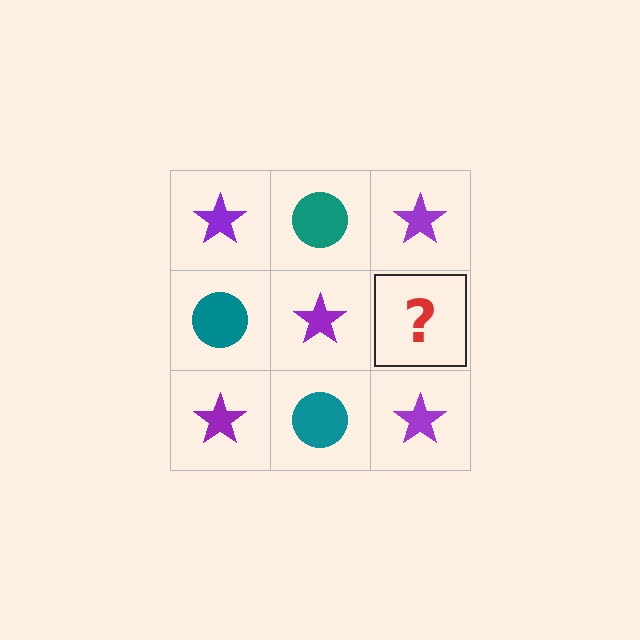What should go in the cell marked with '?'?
The missing cell should contain a teal circle.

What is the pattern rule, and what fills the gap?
The rule is that it alternates purple star and teal circle in a checkerboard pattern. The gap should be filled with a teal circle.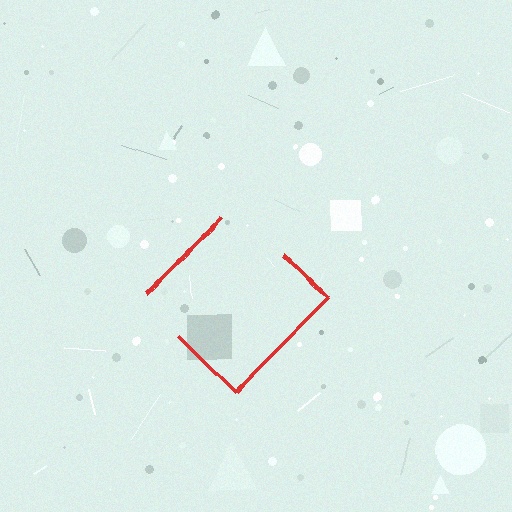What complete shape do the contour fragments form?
The contour fragments form a diamond.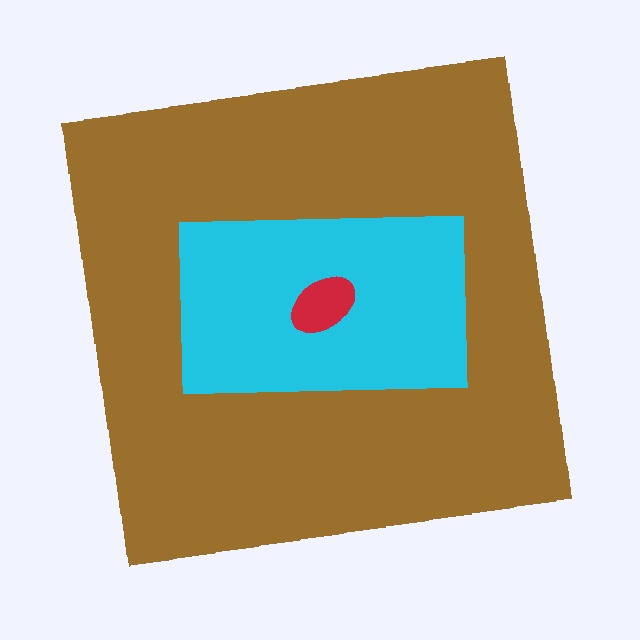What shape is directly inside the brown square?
The cyan rectangle.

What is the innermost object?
The red ellipse.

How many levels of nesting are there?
3.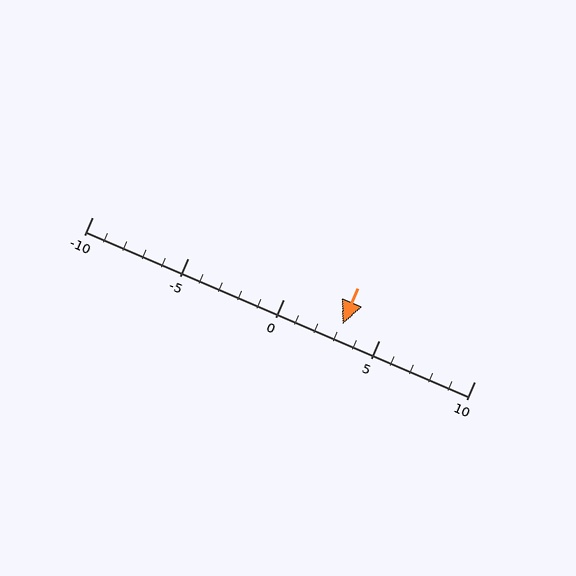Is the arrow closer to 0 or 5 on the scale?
The arrow is closer to 5.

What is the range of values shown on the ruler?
The ruler shows values from -10 to 10.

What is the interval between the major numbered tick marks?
The major tick marks are spaced 5 units apart.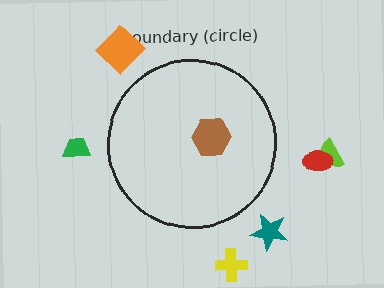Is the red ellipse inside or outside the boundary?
Outside.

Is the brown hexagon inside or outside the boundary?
Inside.